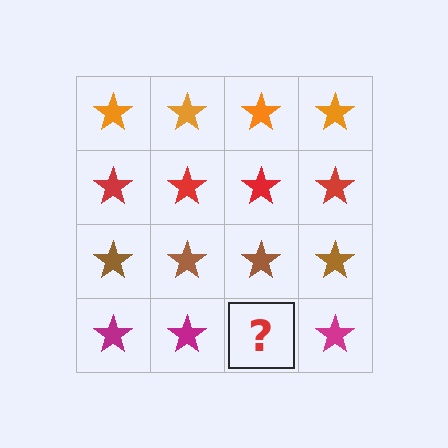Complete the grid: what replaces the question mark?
The question mark should be replaced with a magenta star.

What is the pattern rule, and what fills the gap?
The rule is that each row has a consistent color. The gap should be filled with a magenta star.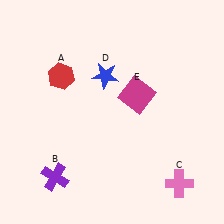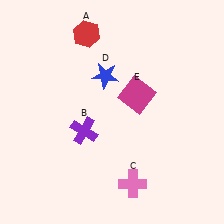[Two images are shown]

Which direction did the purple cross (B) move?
The purple cross (B) moved up.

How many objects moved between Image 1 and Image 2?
3 objects moved between the two images.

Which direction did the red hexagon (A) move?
The red hexagon (A) moved up.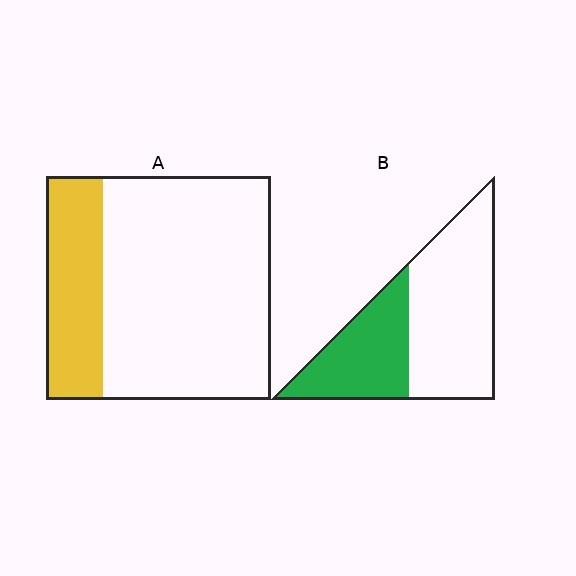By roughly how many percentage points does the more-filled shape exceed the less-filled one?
By roughly 15 percentage points (B over A).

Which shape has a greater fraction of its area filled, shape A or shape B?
Shape B.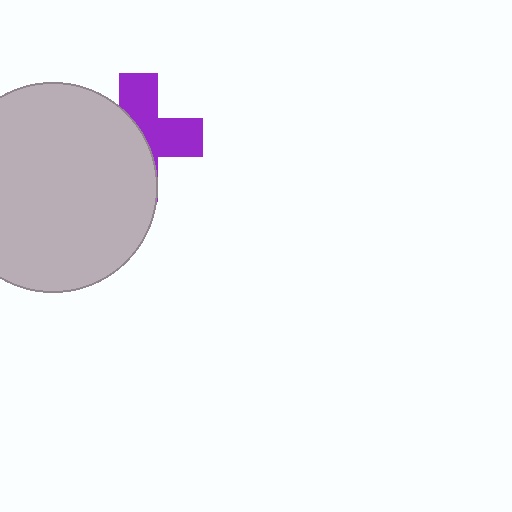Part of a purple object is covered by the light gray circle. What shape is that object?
It is a cross.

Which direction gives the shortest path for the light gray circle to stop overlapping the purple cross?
Moving left gives the shortest separation.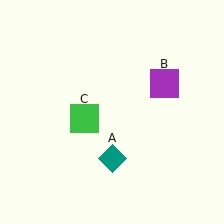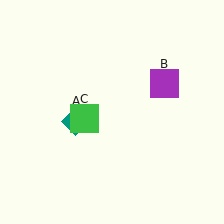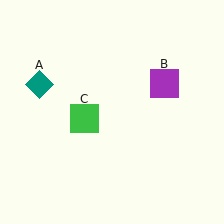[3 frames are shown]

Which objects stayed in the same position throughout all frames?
Purple square (object B) and green square (object C) remained stationary.